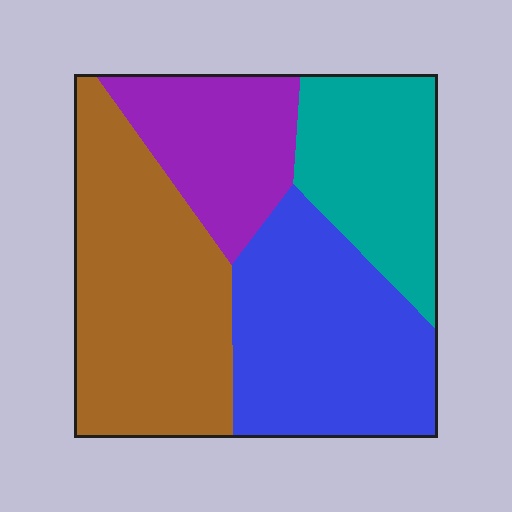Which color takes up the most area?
Brown, at roughly 35%.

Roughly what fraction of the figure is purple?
Purple covers around 15% of the figure.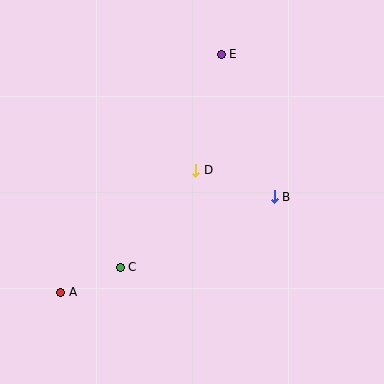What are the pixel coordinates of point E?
Point E is at (221, 54).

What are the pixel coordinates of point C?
Point C is at (120, 267).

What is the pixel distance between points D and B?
The distance between D and B is 83 pixels.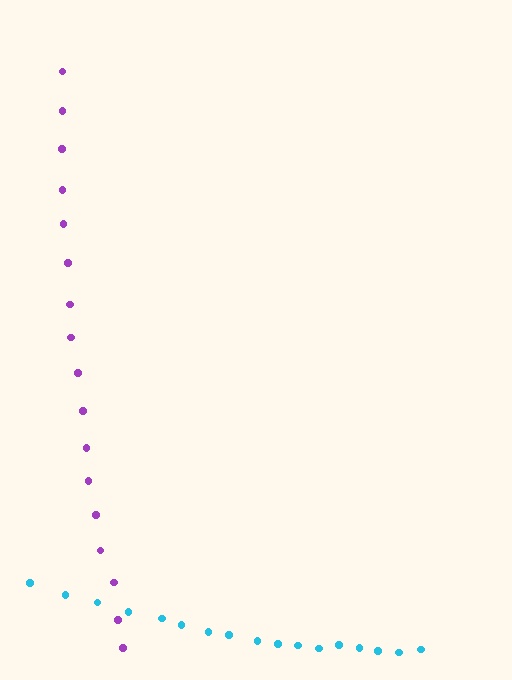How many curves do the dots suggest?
There are 2 distinct paths.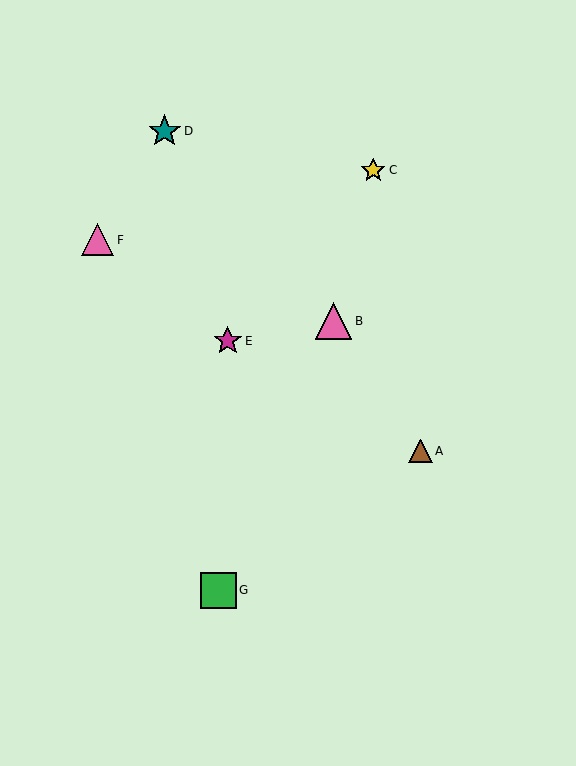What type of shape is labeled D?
Shape D is a teal star.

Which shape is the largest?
The pink triangle (labeled B) is the largest.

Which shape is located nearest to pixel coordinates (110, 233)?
The pink triangle (labeled F) at (98, 240) is nearest to that location.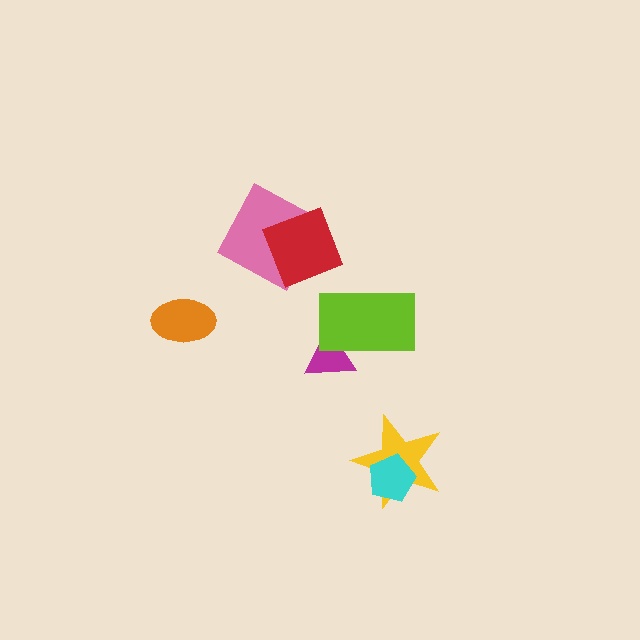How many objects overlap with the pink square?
1 object overlaps with the pink square.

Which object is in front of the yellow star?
The cyan pentagon is in front of the yellow star.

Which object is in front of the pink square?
The red diamond is in front of the pink square.